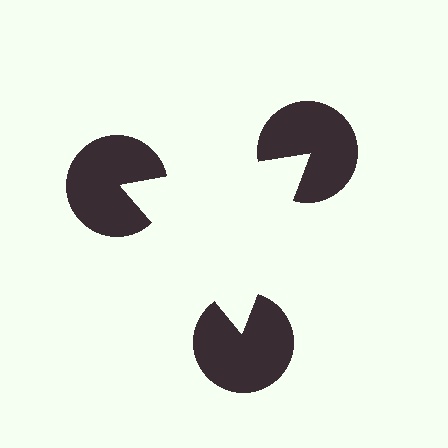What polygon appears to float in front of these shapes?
An illusory triangle — its edges are inferred from the aligned wedge cuts in the pac-man discs, not physically drawn.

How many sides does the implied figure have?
3 sides.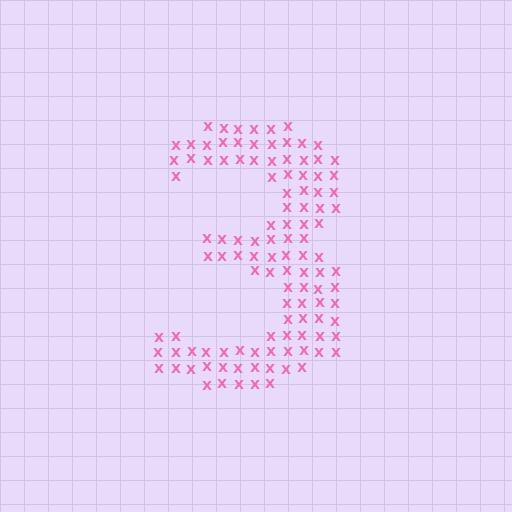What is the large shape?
The large shape is the digit 3.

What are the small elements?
The small elements are letter X's.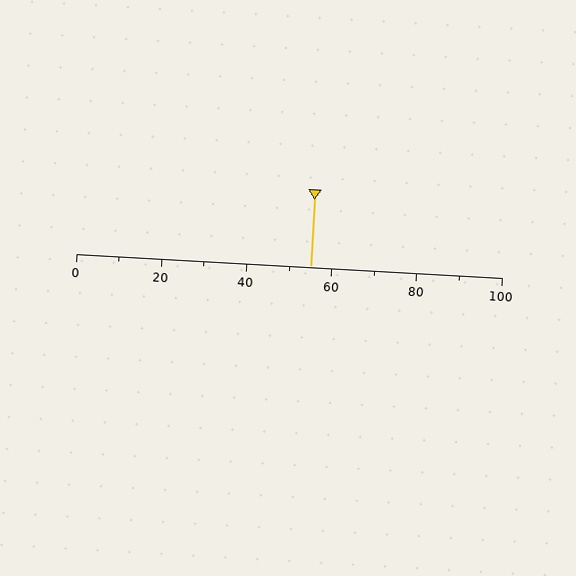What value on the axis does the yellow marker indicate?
The marker indicates approximately 55.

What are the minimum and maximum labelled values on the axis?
The axis runs from 0 to 100.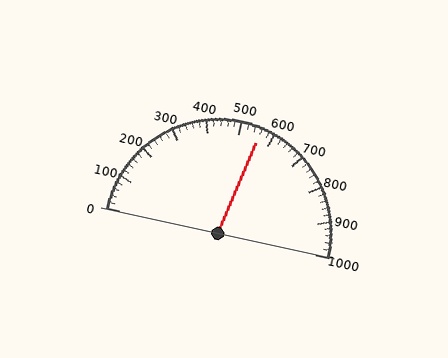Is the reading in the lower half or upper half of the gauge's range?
The reading is in the upper half of the range (0 to 1000).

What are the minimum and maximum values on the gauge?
The gauge ranges from 0 to 1000.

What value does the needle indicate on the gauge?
The needle indicates approximately 560.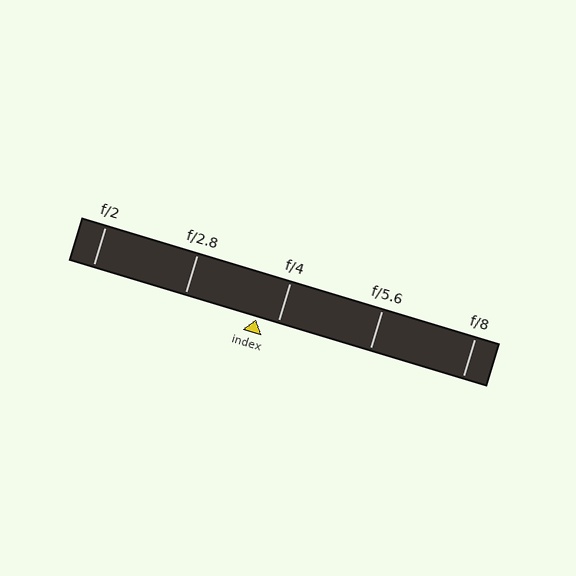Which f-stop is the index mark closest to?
The index mark is closest to f/4.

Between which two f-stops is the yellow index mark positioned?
The index mark is between f/2.8 and f/4.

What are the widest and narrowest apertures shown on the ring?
The widest aperture shown is f/2 and the narrowest is f/8.